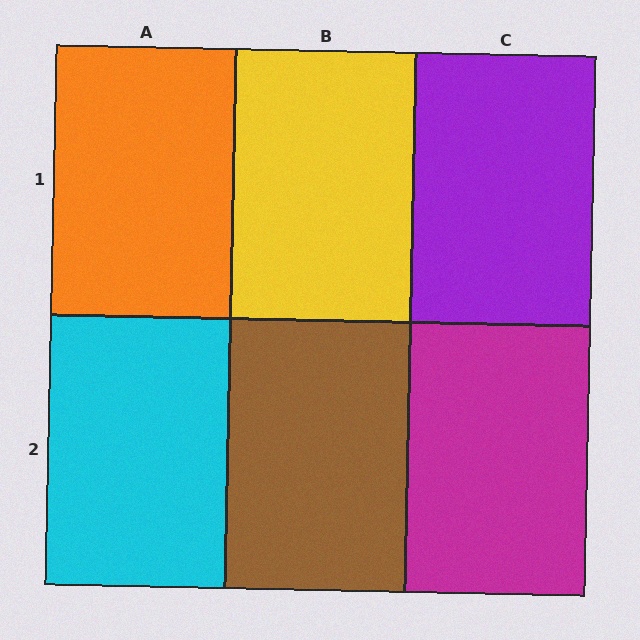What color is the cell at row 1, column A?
Orange.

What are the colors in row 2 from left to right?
Cyan, brown, magenta.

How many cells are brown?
1 cell is brown.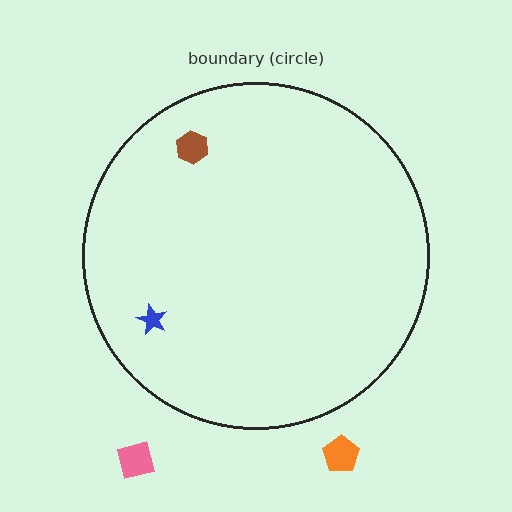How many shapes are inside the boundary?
2 inside, 2 outside.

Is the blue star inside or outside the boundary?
Inside.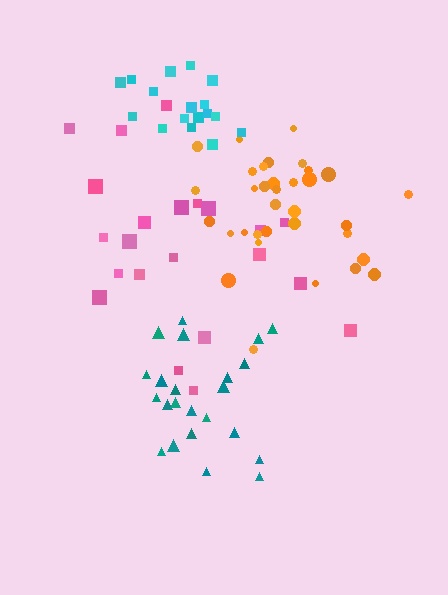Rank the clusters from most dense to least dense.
cyan, teal, orange, pink.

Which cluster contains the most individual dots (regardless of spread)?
Orange (34).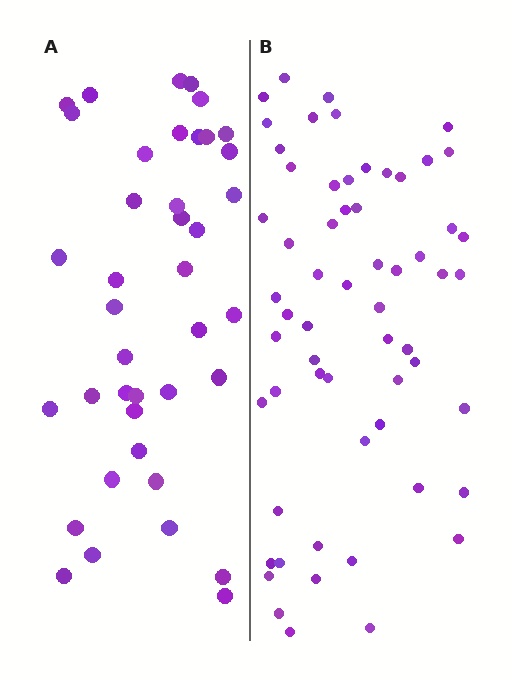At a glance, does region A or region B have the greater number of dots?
Region B (the right region) has more dots.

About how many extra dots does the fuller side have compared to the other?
Region B has approximately 20 more dots than region A.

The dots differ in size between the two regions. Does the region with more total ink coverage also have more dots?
No. Region A has more total ink coverage because its dots are larger, but region B actually contains more individual dots. Total area can be misleading — the number of items is what matters here.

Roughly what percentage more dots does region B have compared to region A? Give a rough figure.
About 50% more.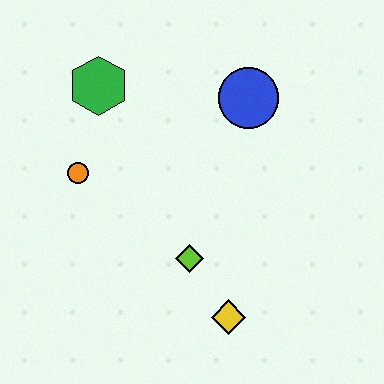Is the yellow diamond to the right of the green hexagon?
Yes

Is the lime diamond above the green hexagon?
No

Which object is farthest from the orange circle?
The yellow diamond is farthest from the orange circle.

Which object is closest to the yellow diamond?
The lime diamond is closest to the yellow diamond.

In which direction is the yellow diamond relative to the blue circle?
The yellow diamond is below the blue circle.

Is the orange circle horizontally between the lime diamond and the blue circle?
No